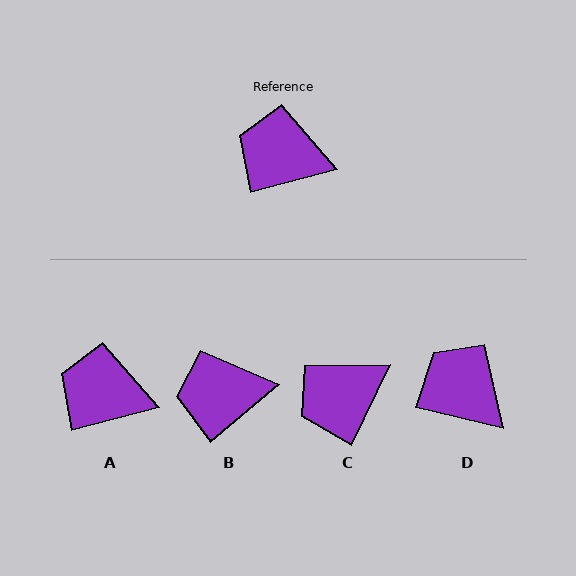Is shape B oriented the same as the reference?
No, it is off by about 26 degrees.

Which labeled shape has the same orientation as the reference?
A.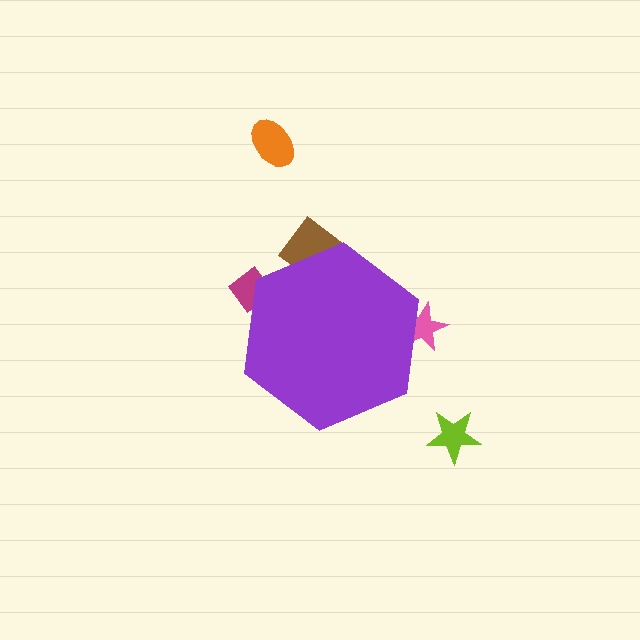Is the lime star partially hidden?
No, the lime star is fully visible.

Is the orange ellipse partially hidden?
No, the orange ellipse is fully visible.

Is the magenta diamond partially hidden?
Yes, the magenta diamond is partially hidden behind the purple hexagon.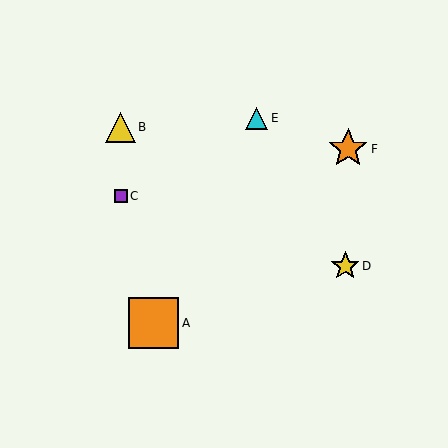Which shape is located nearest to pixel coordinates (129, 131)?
The yellow triangle (labeled B) at (120, 127) is nearest to that location.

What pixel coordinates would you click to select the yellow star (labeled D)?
Click at (345, 266) to select the yellow star D.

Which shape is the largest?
The orange square (labeled A) is the largest.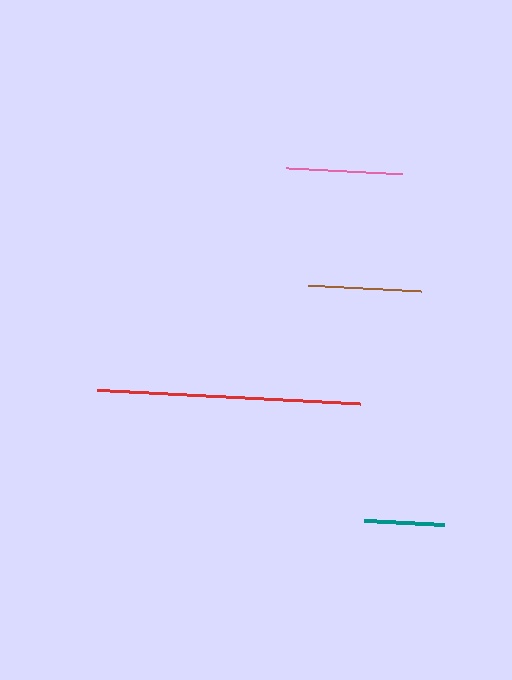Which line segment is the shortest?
The teal line is the shortest at approximately 81 pixels.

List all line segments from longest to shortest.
From longest to shortest: red, pink, brown, teal.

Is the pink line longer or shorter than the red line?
The red line is longer than the pink line.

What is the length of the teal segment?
The teal segment is approximately 81 pixels long.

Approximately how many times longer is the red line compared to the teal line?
The red line is approximately 3.3 times the length of the teal line.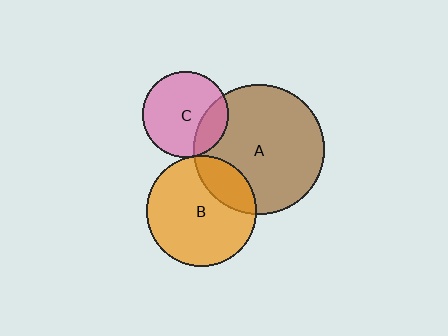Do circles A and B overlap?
Yes.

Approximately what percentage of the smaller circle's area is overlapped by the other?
Approximately 25%.